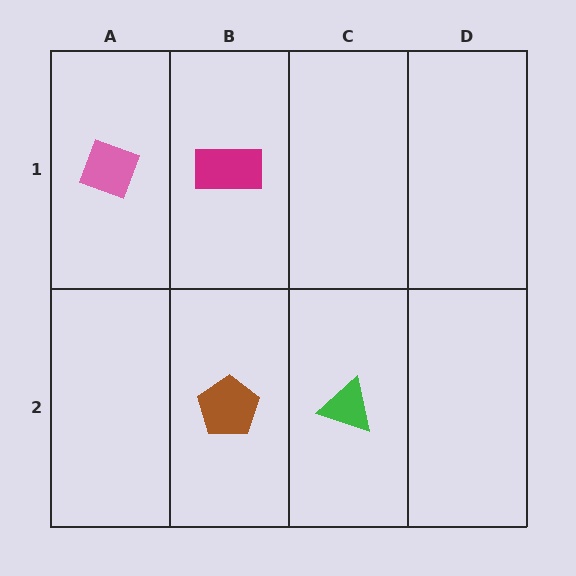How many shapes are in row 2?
2 shapes.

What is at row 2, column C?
A green triangle.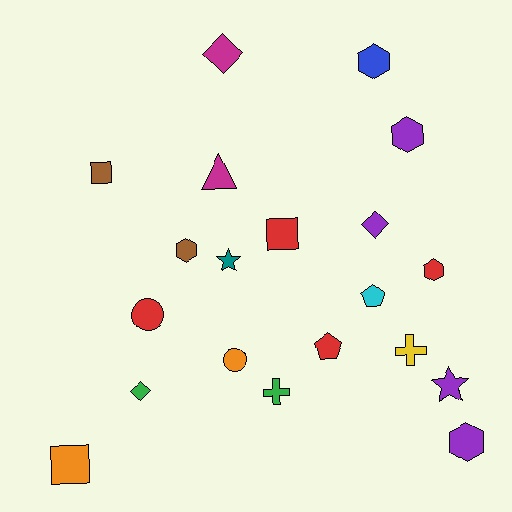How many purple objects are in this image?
There are 4 purple objects.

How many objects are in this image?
There are 20 objects.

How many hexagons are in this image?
There are 5 hexagons.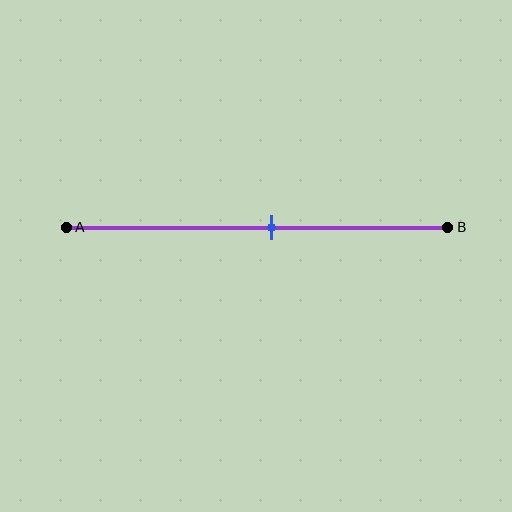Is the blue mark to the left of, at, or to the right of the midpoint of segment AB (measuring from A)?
The blue mark is to the right of the midpoint of segment AB.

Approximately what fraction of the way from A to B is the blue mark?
The blue mark is approximately 55% of the way from A to B.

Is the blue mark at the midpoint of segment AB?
No, the mark is at about 55% from A, not at the 50% midpoint.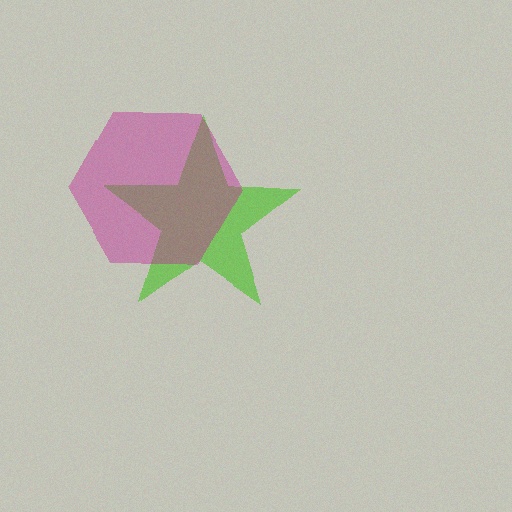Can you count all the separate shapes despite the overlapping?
Yes, there are 2 separate shapes.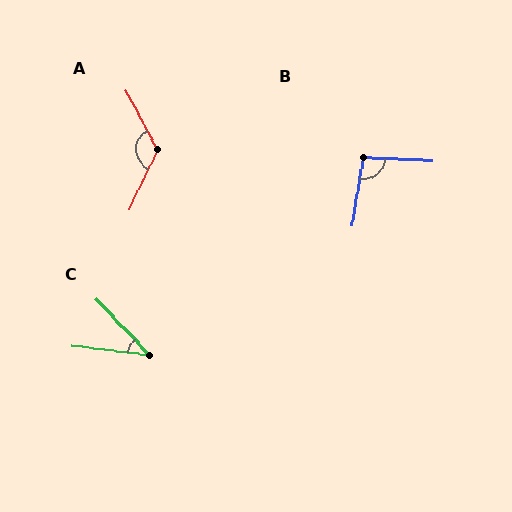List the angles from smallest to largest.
C (40°), B (97°), A (127°).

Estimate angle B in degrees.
Approximately 97 degrees.